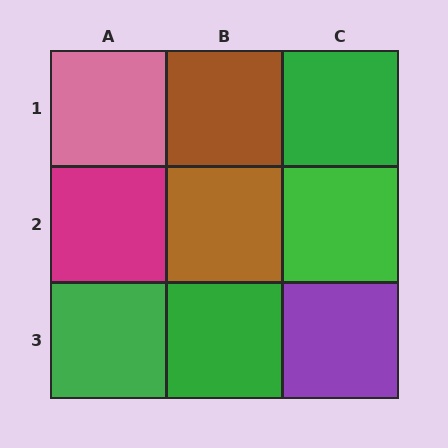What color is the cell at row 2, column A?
Magenta.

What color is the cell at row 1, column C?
Green.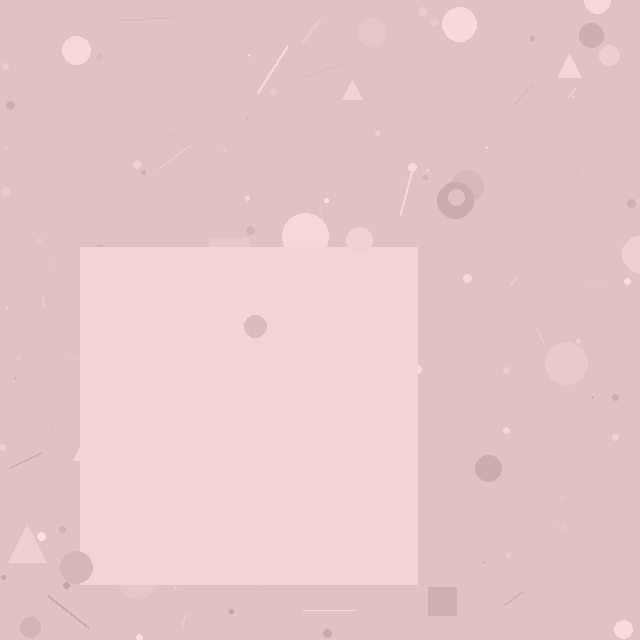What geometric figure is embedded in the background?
A square is embedded in the background.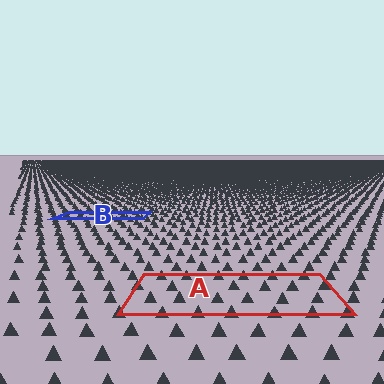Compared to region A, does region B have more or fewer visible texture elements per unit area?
Region B has more texture elements per unit area — they are packed more densely because it is farther away.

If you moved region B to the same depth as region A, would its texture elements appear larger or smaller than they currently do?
They would appear larger. At a closer depth, the same texture elements are projected at a bigger on-screen size.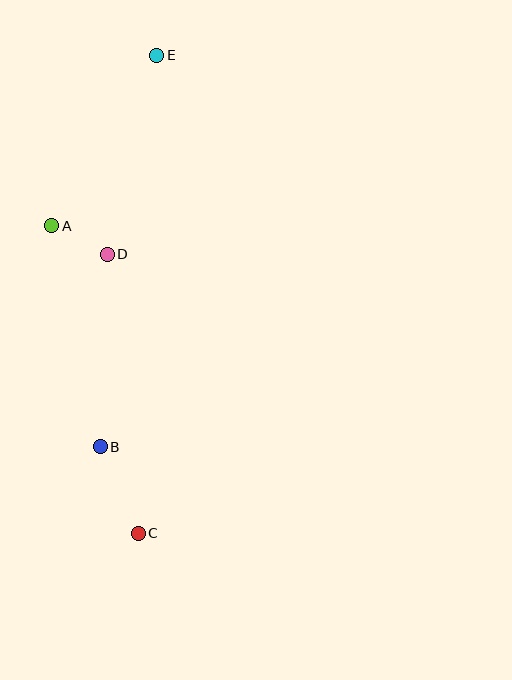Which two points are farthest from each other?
Points C and E are farthest from each other.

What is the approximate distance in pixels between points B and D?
The distance between B and D is approximately 193 pixels.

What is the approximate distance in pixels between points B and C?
The distance between B and C is approximately 94 pixels.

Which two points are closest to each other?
Points A and D are closest to each other.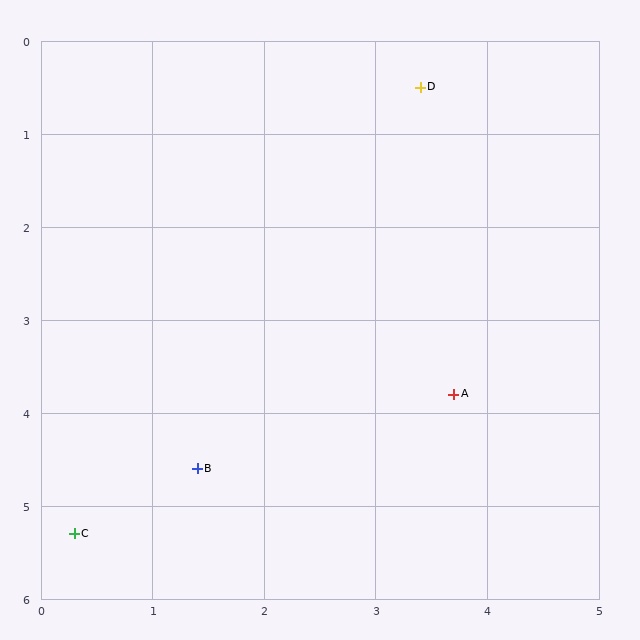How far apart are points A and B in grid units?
Points A and B are about 2.4 grid units apart.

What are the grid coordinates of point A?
Point A is at approximately (3.7, 3.8).